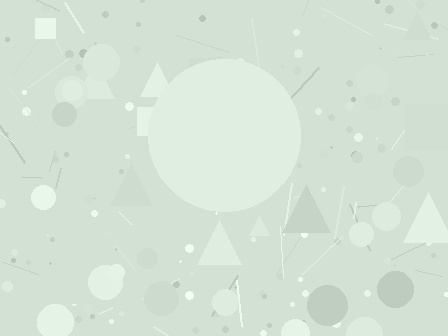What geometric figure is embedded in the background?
A circle is embedded in the background.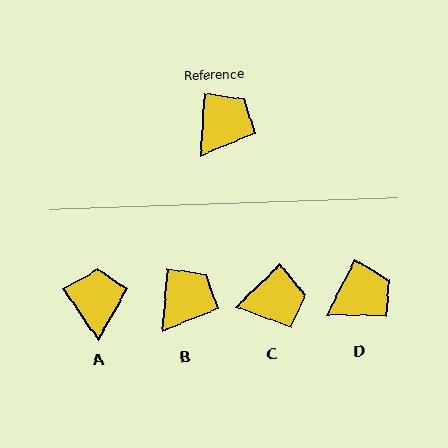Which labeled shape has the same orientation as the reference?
B.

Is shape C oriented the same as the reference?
No, it is off by about 42 degrees.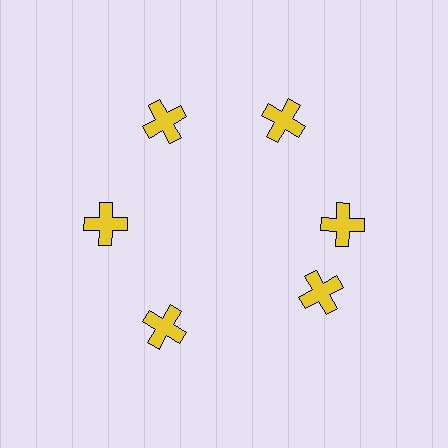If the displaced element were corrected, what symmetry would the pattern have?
It would have 6-fold rotational symmetry — the pattern would map onto itself every 60 degrees.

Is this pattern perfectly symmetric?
No. The 6 yellow crosses are arranged in a ring, but one element near the 5 o'clock position is rotated out of alignment along the ring, breaking the 6-fold rotational symmetry.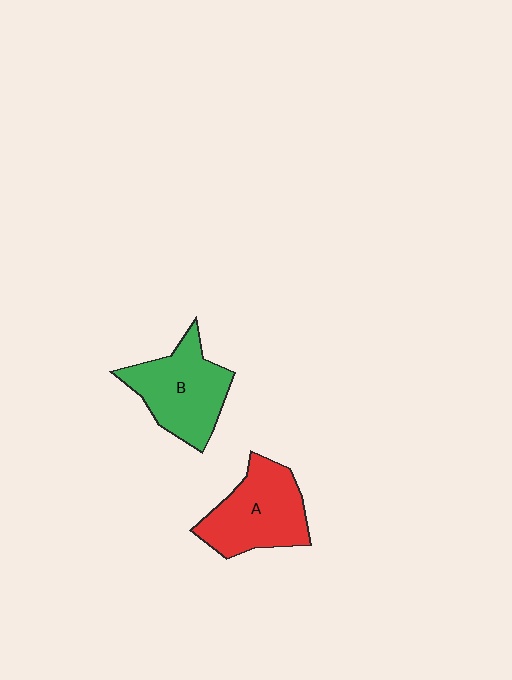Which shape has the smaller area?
Shape A (red).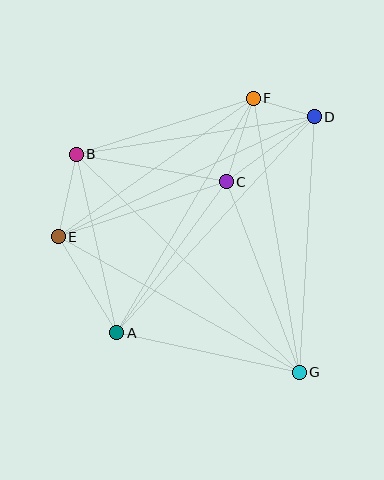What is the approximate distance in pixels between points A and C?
The distance between A and C is approximately 186 pixels.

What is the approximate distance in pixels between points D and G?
The distance between D and G is approximately 256 pixels.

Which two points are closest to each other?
Points D and F are closest to each other.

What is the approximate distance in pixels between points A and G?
The distance between A and G is approximately 187 pixels.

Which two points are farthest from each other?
Points B and G are farthest from each other.